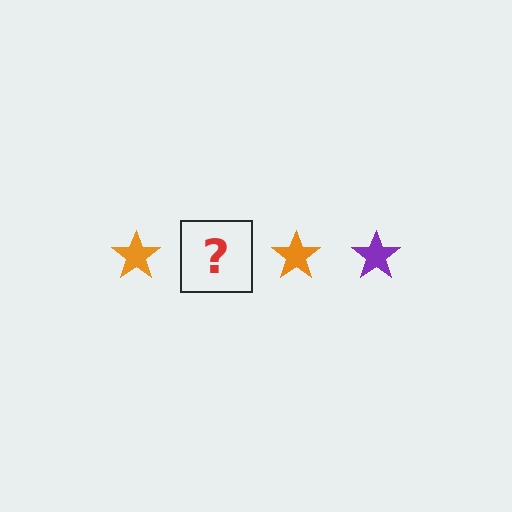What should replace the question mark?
The question mark should be replaced with a purple star.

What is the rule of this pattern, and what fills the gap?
The rule is that the pattern cycles through orange, purple stars. The gap should be filled with a purple star.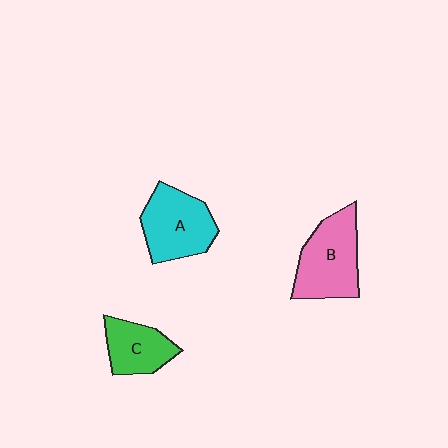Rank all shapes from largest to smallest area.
From largest to smallest: B (pink), A (cyan), C (green).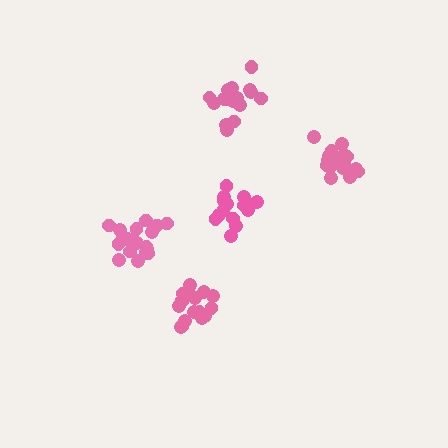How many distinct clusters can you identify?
There are 5 distinct clusters.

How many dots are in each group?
Group 1: 15 dots, Group 2: 20 dots, Group 3: 17 dots, Group 4: 20 dots, Group 5: 17 dots (89 total).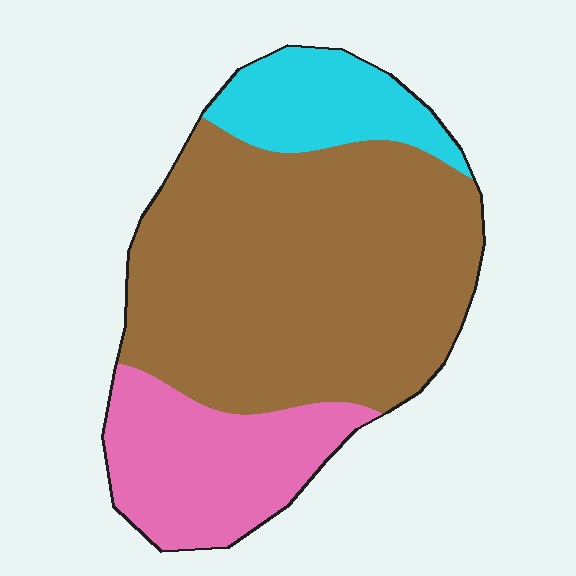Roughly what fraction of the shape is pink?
Pink covers 23% of the shape.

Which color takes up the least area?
Cyan, at roughly 15%.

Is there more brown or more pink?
Brown.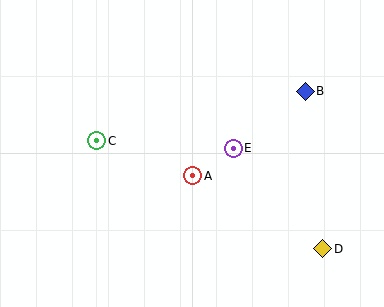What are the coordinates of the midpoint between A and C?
The midpoint between A and C is at (145, 158).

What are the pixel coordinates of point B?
Point B is at (305, 91).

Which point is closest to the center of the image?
Point A at (193, 176) is closest to the center.